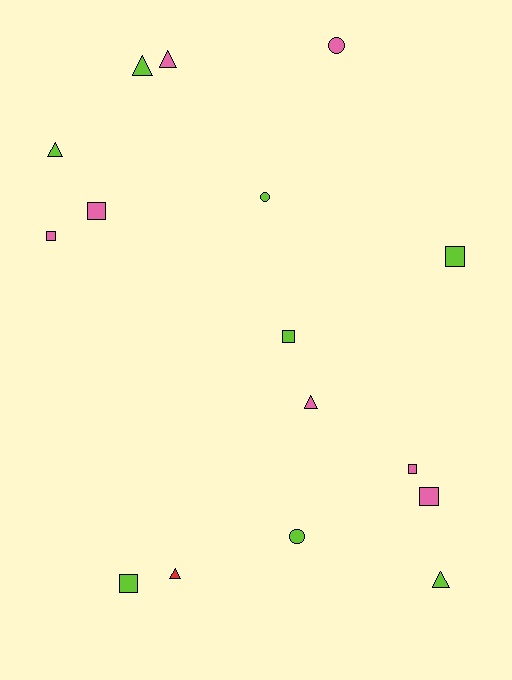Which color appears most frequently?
Lime, with 8 objects.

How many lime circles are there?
There are 2 lime circles.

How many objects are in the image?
There are 16 objects.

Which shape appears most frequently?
Square, with 7 objects.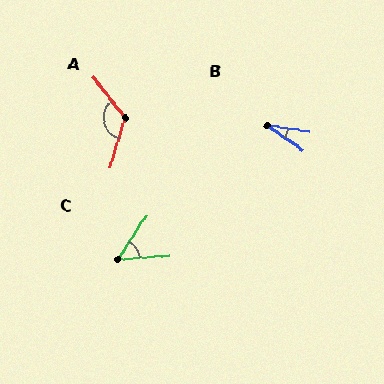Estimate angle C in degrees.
Approximately 52 degrees.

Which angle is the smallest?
B, at approximately 26 degrees.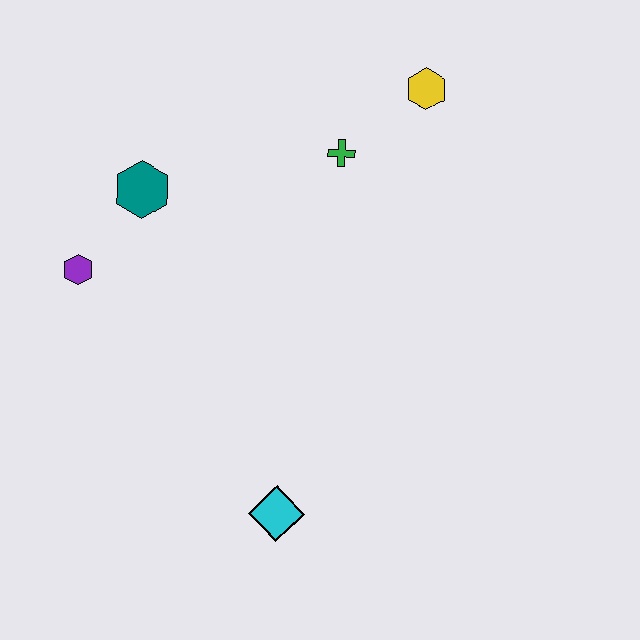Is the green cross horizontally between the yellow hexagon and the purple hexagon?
Yes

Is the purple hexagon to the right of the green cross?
No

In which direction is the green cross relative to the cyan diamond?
The green cross is above the cyan diamond.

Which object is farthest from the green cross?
The cyan diamond is farthest from the green cross.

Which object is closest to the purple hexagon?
The teal hexagon is closest to the purple hexagon.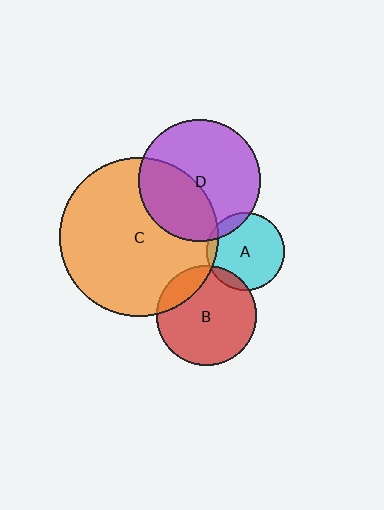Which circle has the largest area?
Circle C (orange).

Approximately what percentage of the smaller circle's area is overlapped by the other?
Approximately 40%.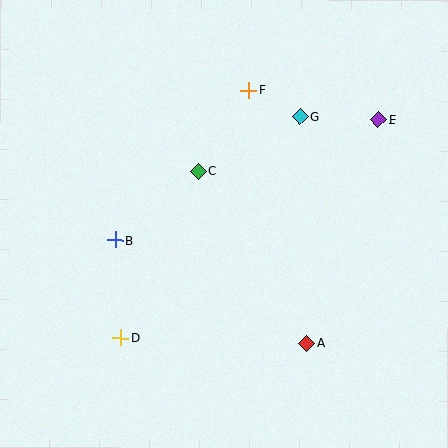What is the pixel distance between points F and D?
The distance between F and D is 278 pixels.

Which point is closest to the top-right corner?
Point E is closest to the top-right corner.